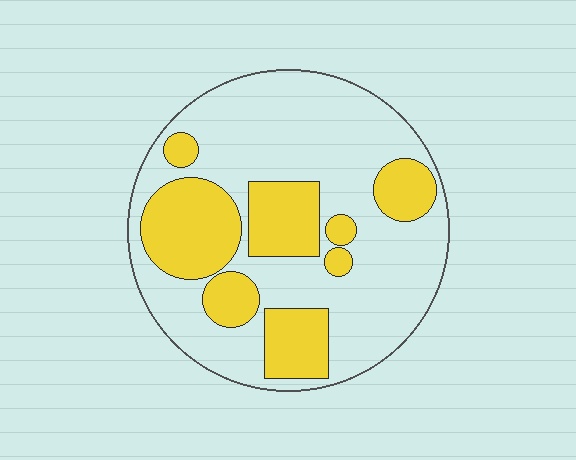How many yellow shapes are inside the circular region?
8.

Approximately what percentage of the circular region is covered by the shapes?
Approximately 35%.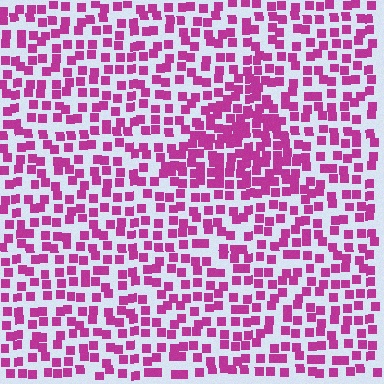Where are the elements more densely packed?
The elements are more densely packed inside the triangle boundary.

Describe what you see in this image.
The image contains small magenta elements arranged at two different densities. A triangle-shaped region is visible where the elements are more densely packed than the surrounding area.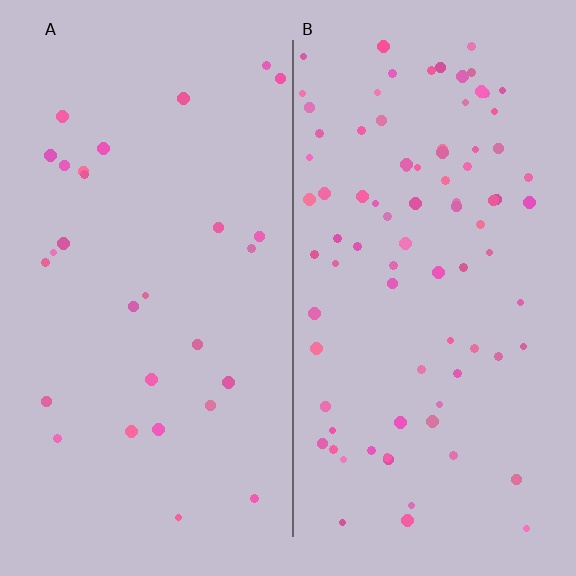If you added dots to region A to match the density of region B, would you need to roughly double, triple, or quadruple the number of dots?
Approximately triple.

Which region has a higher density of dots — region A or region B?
B (the right).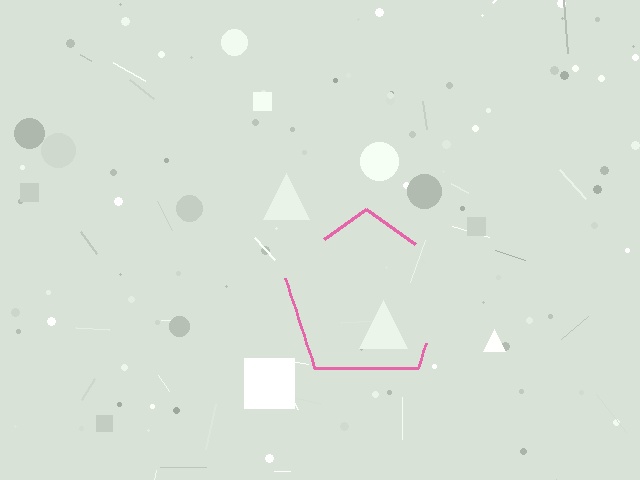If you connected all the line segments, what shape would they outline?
They would outline a pentagon.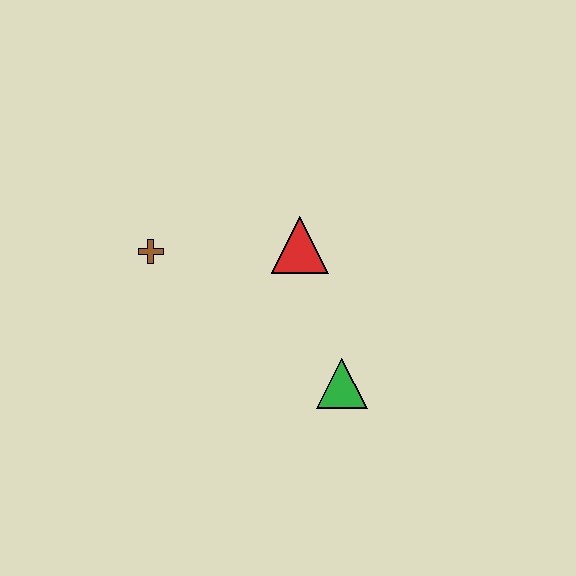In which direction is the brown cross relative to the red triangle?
The brown cross is to the left of the red triangle.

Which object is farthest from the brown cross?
The green triangle is farthest from the brown cross.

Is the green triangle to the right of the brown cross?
Yes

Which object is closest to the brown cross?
The red triangle is closest to the brown cross.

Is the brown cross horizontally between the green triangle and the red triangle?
No